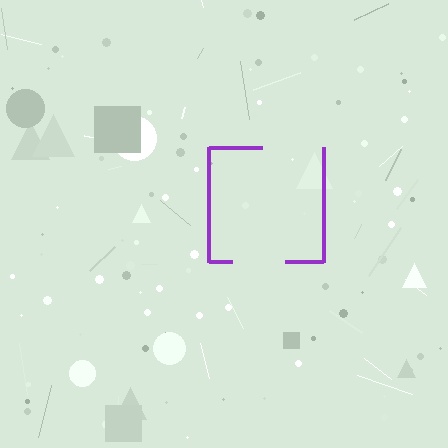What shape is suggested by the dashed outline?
The dashed outline suggests a square.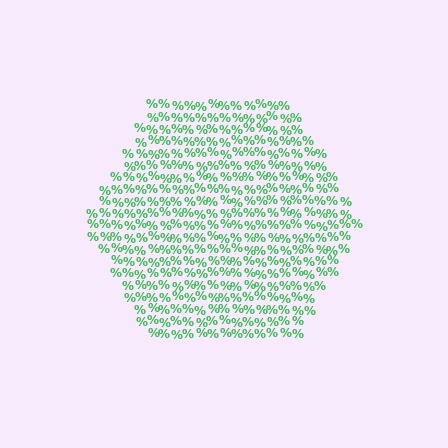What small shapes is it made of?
It is made of small percent signs.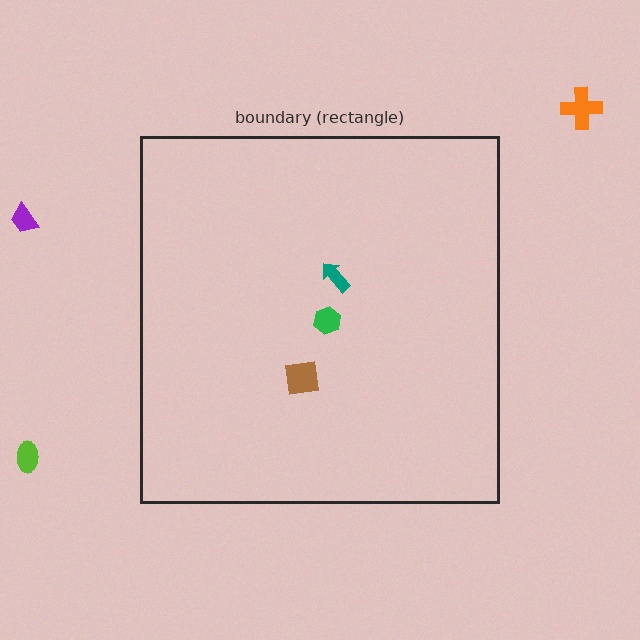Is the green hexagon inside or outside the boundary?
Inside.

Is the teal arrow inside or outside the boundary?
Inside.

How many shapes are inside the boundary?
3 inside, 3 outside.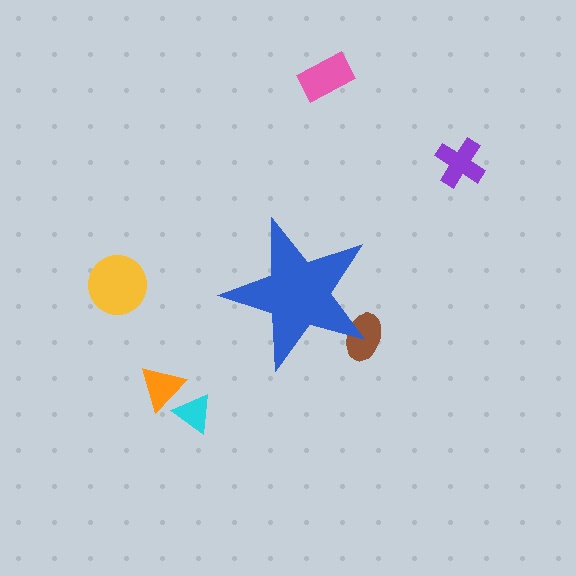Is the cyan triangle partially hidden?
No, the cyan triangle is fully visible.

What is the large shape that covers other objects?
A blue star.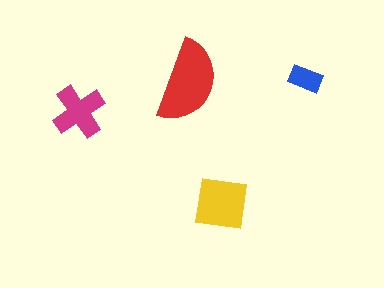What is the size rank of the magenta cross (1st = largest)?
3rd.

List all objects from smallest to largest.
The blue rectangle, the magenta cross, the yellow square, the red semicircle.